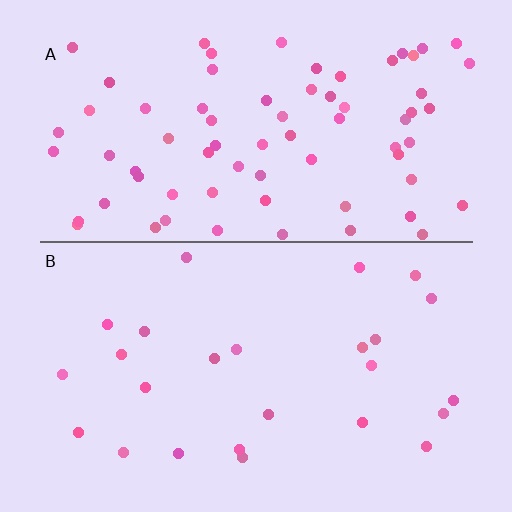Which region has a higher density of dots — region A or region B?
A (the top).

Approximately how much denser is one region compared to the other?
Approximately 2.9× — region A over region B.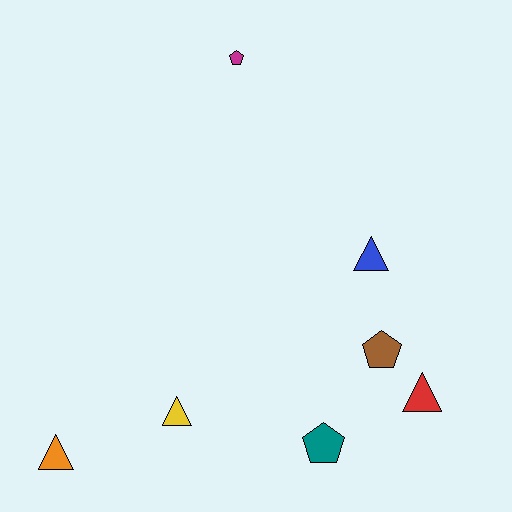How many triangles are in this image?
There are 4 triangles.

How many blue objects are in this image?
There is 1 blue object.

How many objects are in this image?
There are 7 objects.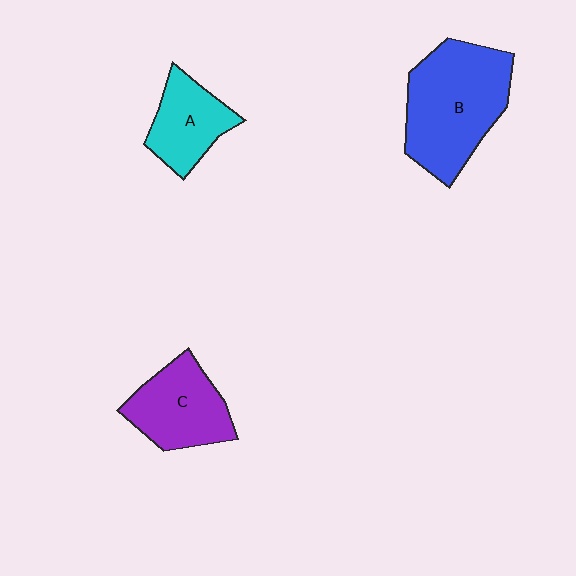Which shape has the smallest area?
Shape A (cyan).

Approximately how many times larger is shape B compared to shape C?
Approximately 1.6 times.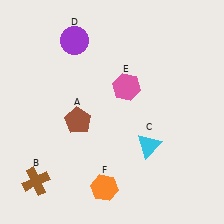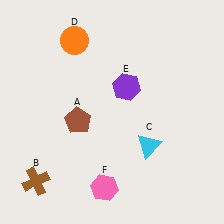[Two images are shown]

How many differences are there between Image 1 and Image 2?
There are 3 differences between the two images.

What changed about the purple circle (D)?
In Image 1, D is purple. In Image 2, it changed to orange.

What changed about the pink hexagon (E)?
In Image 1, E is pink. In Image 2, it changed to purple.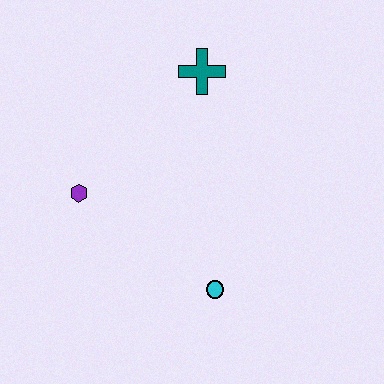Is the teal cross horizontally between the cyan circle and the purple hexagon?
Yes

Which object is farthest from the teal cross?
The cyan circle is farthest from the teal cross.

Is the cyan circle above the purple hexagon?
No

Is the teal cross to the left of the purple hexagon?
No